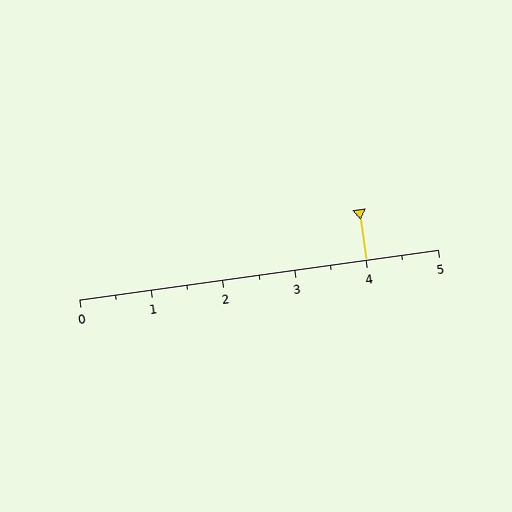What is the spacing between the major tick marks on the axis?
The major ticks are spaced 1 apart.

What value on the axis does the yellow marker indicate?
The marker indicates approximately 4.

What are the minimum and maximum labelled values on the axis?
The axis runs from 0 to 5.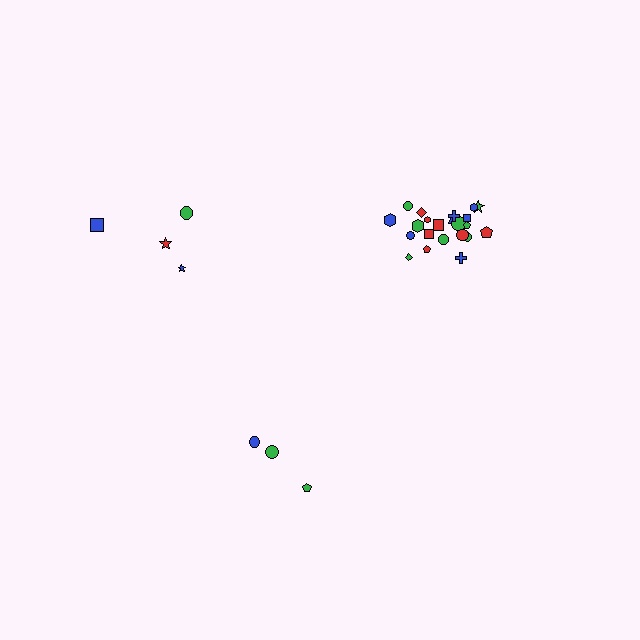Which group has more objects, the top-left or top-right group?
The top-right group.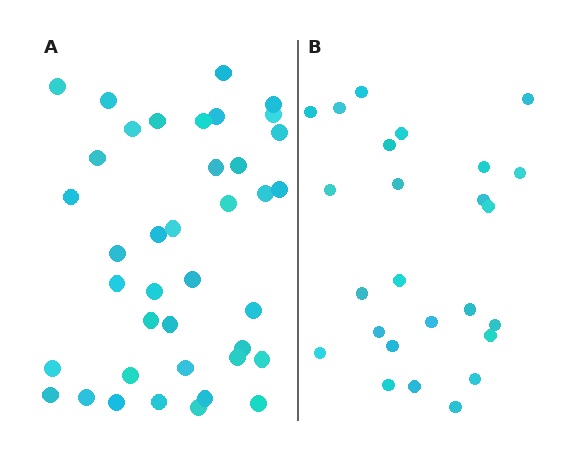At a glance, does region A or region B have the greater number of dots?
Region A (the left region) has more dots.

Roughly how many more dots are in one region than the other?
Region A has approximately 15 more dots than region B.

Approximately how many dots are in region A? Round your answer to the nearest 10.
About 40 dots. (The exact count is 39, which rounds to 40.)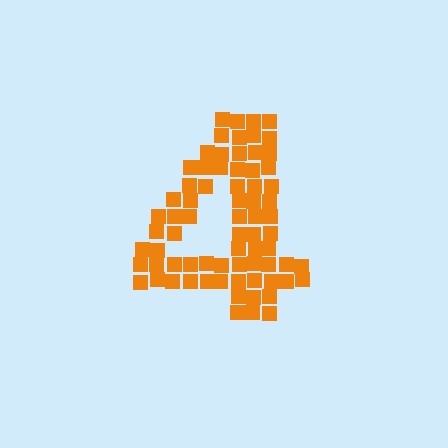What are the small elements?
The small elements are squares.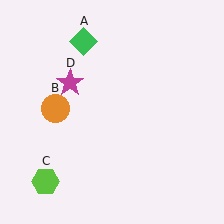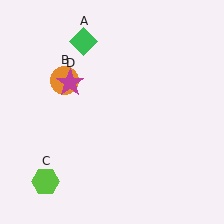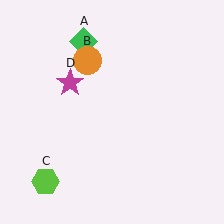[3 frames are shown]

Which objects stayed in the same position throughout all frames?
Green diamond (object A) and lime hexagon (object C) and magenta star (object D) remained stationary.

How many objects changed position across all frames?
1 object changed position: orange circle (object B).